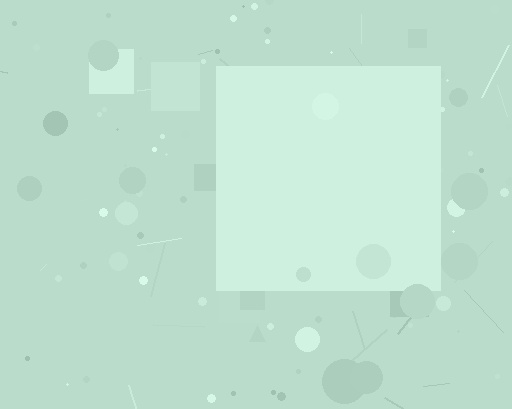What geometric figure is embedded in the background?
A square is embedded in the background.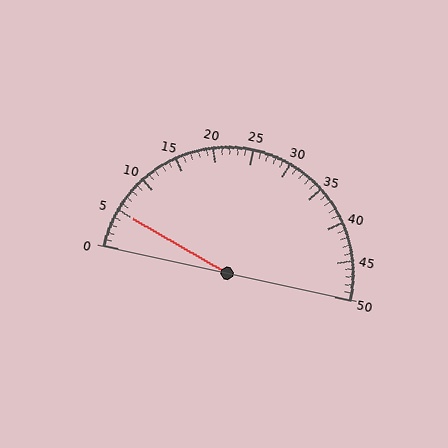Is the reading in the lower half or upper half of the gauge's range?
The reading is in the lower half of the range (0 to 50).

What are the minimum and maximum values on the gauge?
The gauge ranges from 0 to 50.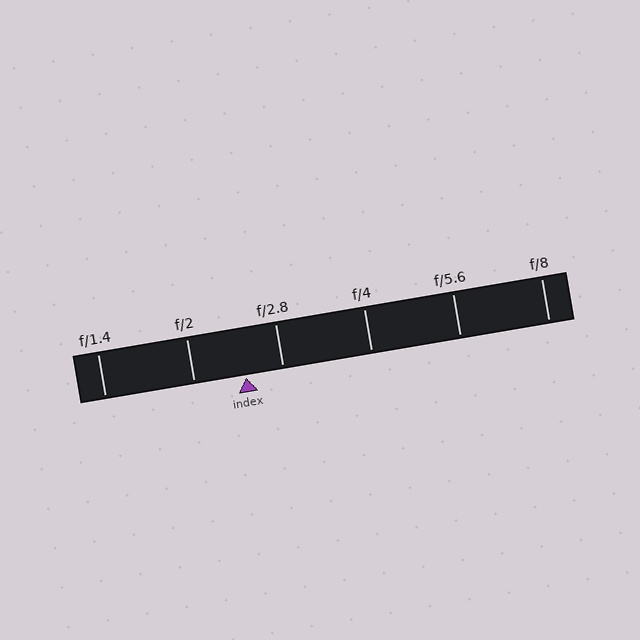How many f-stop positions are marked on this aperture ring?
There are 6 f-stop positions marked.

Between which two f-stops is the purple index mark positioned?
The index mark is between f/2 and f/2.8.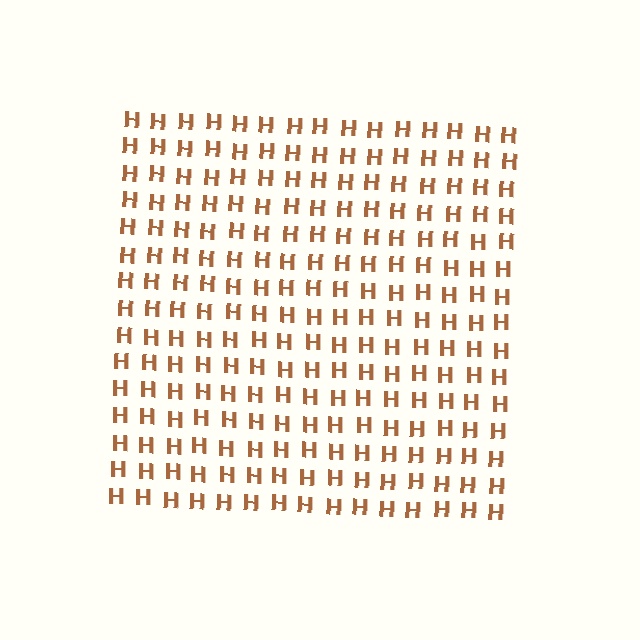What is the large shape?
The large shape is a square.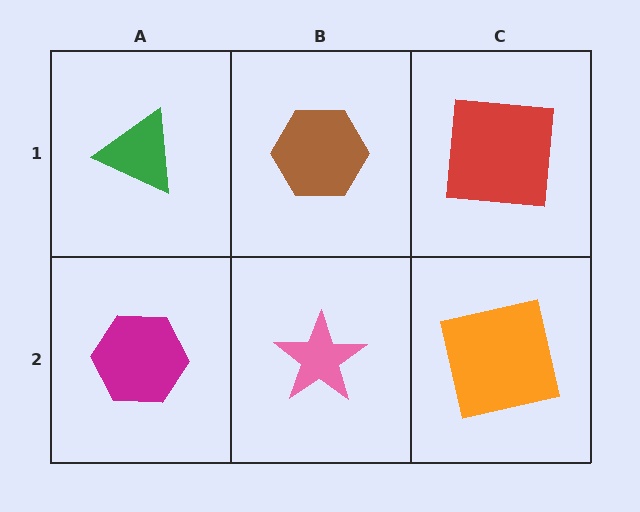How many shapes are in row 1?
3 shapes.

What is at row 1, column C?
A red square.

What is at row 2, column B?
A pink star.